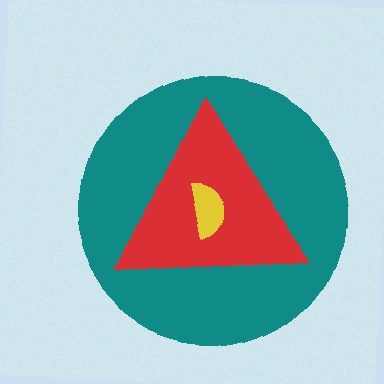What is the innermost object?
The yellow semicircle.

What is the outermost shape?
The teal circle.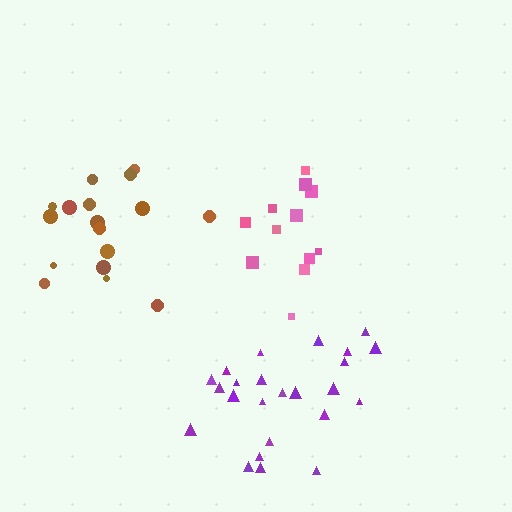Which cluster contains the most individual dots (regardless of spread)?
Purple (24).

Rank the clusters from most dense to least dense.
pink, purple, brown.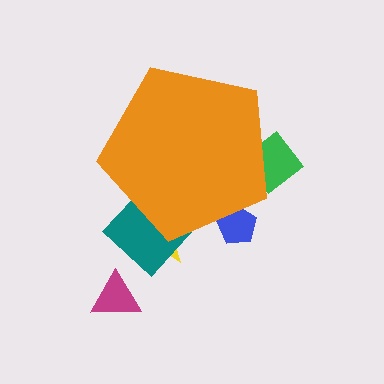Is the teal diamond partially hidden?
Yes, the teal diamond is partially hidden behind the orange pentagon.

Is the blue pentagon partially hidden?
Yes, the blue pentagon is partially hidden behind the orange pentagon.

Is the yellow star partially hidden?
Yes, the yellow star is partially hidden behind the orange pentagon.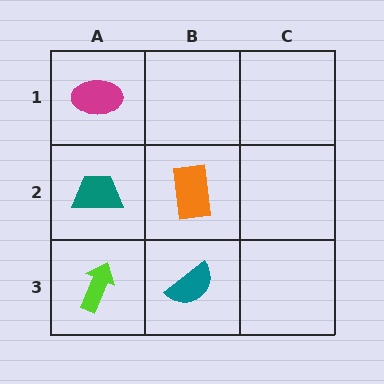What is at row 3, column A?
A lime arrow.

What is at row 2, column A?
A teal trapezoid.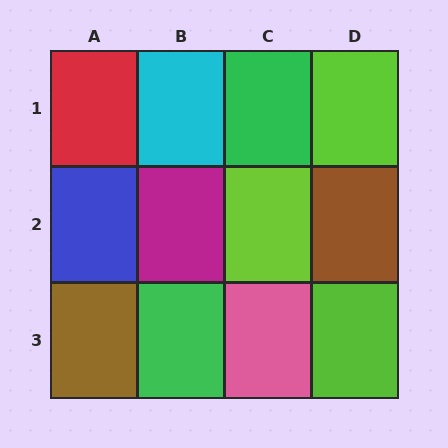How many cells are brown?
2 cells are brown.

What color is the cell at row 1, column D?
Lime.